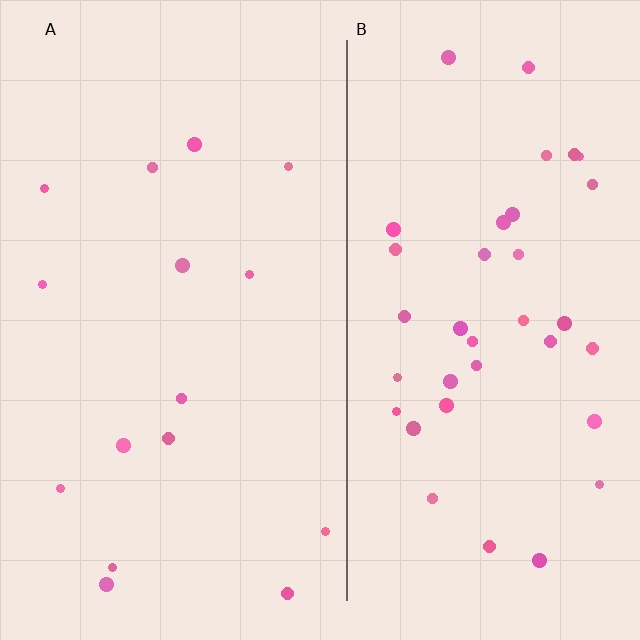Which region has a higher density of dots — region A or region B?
B (the right).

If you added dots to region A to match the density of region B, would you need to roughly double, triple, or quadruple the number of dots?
Approximately double.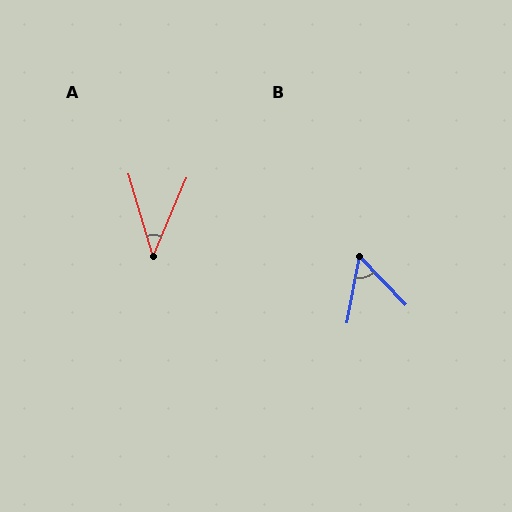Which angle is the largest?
B, at approximately 55 degrees.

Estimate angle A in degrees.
Approximately 39 degrees.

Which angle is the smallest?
A, at approximately 39 degrees.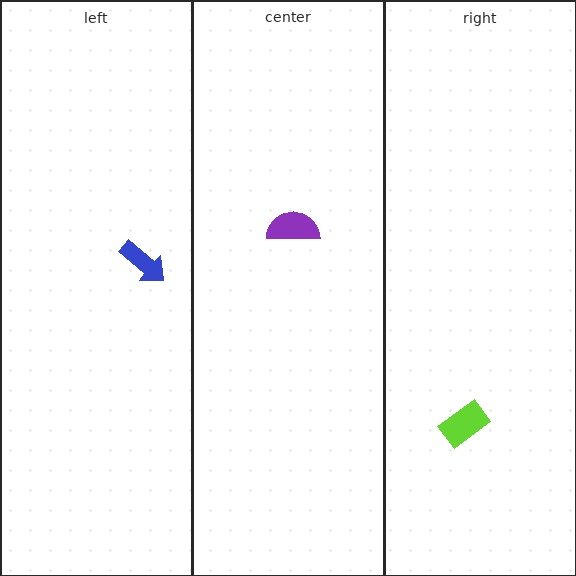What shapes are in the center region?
The purple semicircle.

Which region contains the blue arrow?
The left region.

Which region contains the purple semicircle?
The center region.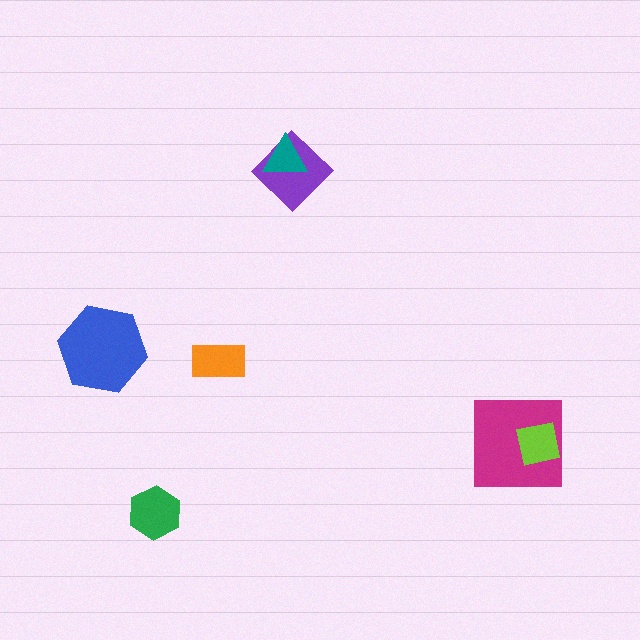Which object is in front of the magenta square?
The lime square is in front of the magenta square.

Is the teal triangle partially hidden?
No, no other shape covers it.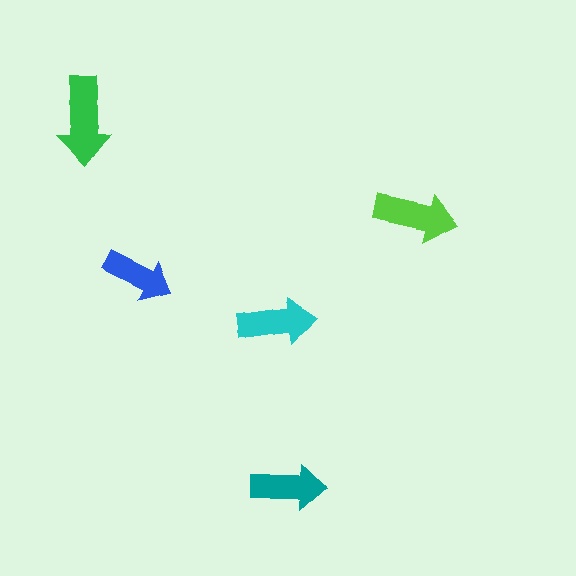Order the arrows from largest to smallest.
the green one, the lime one, the cyan one, the teal one, the blue one.